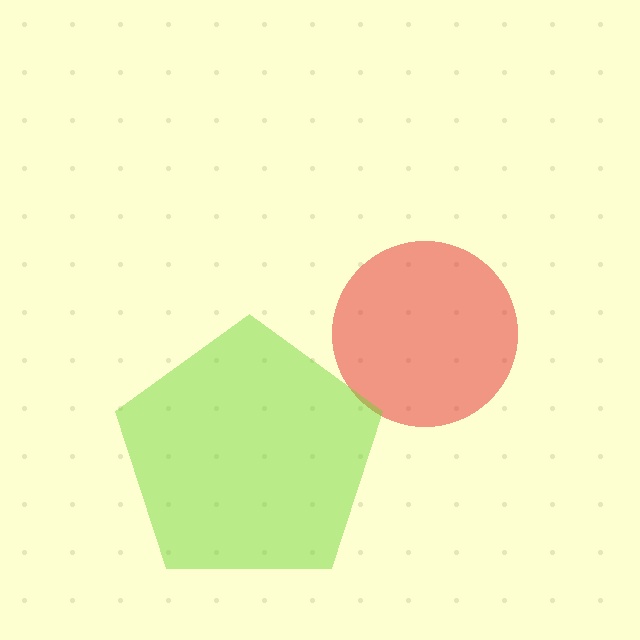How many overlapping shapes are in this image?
There are 2 overlapping shapes in the image.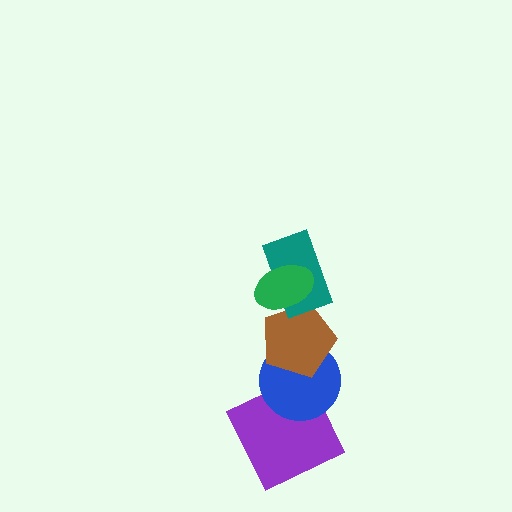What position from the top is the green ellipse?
The green ellipse is 1st from the top.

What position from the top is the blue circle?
The blue circle is 4th from the top.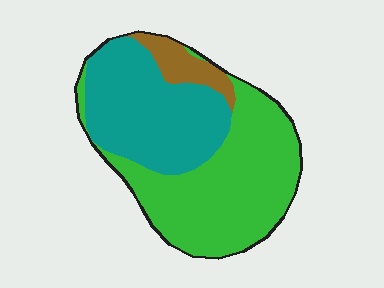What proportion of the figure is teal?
Teal covers 39% of the figure.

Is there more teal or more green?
Green.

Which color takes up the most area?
Green, at roughly 50%.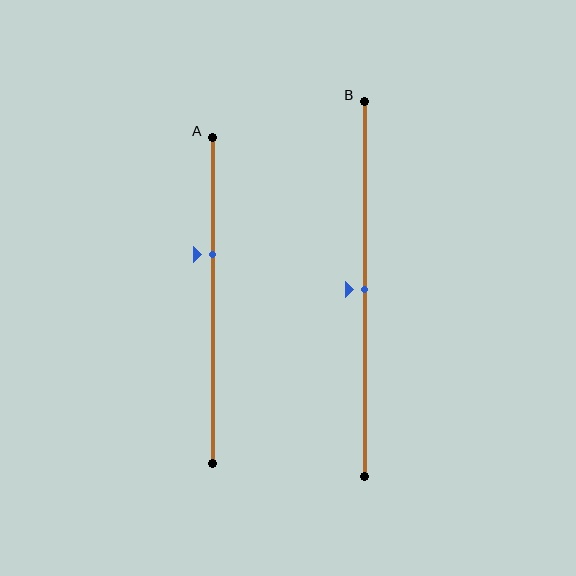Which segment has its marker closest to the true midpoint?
Segment B has its marker closest to the true midpoint.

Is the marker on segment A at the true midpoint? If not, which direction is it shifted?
No, the marker on segment A is shifted upward by about 14% of the segment length.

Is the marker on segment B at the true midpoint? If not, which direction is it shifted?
Yes, the marker on segment B is at the true midpoint.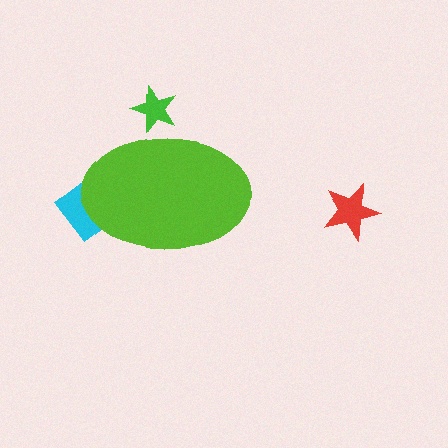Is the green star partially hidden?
Yes, the green star is partially hidden behind the lime ellipse.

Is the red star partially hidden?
No, the red star is fully visible.